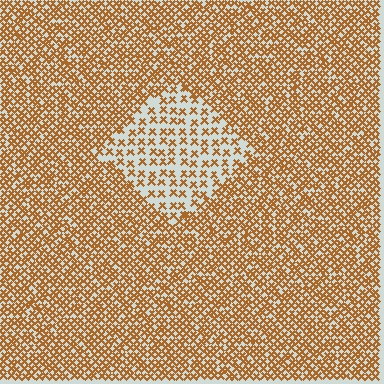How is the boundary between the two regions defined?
The boundary is defined by a change in element density (approximately 2.2x ratio). All elements are the same color, size, and shape.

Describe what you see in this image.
The image contains small brown elements arranged at two different densities. A diamond-shaped region is visible where the elements are less densely packed than the surrounding area.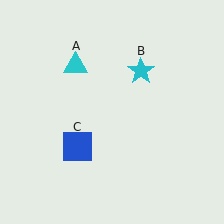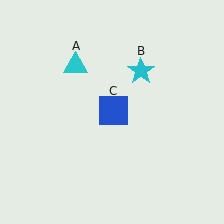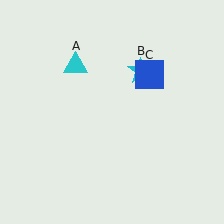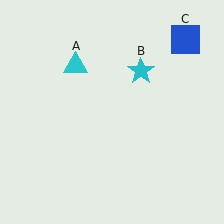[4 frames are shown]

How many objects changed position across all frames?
1 object changed position: blue square (object C).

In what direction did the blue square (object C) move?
The blue square (object C) moved up and to the right.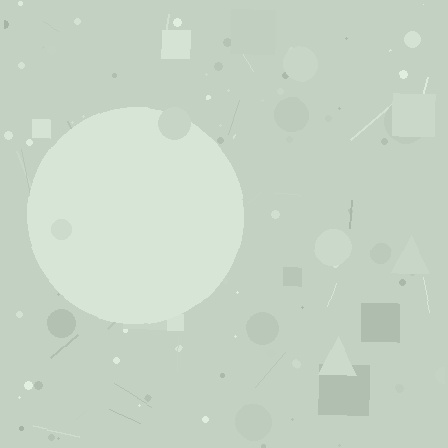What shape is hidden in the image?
A circle is hidden in the image.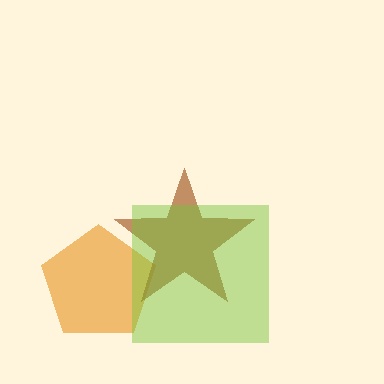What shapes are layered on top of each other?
The layered shapes are: an orange pentagon, a brown star, a lime square.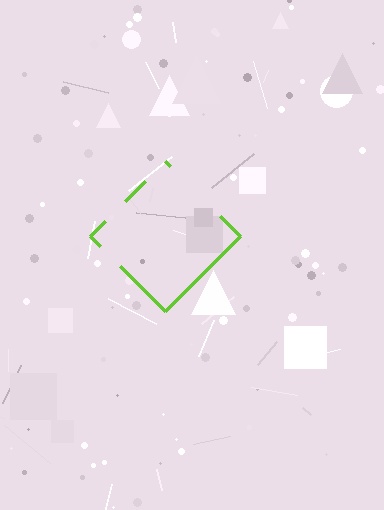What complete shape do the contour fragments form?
The contour fragments form a diamond.